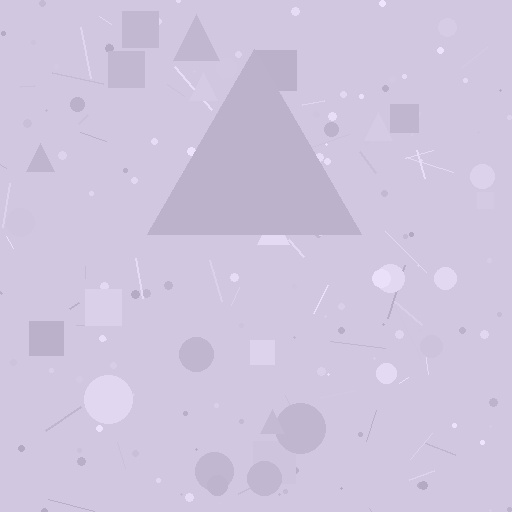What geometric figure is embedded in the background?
A triangle is embedded in the background.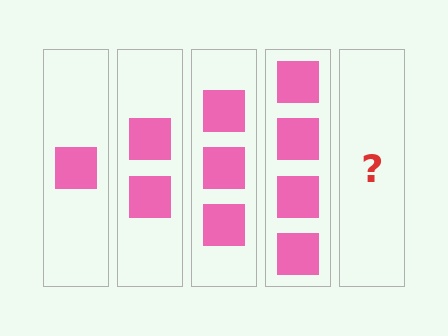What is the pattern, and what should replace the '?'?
The pattern is that each step adds one more square. The '?' should be 5 squares.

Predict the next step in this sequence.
The next step is 5 squares.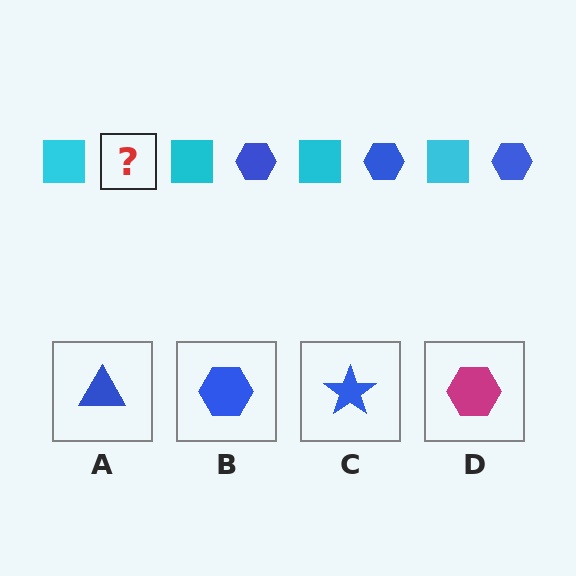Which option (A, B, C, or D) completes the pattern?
B.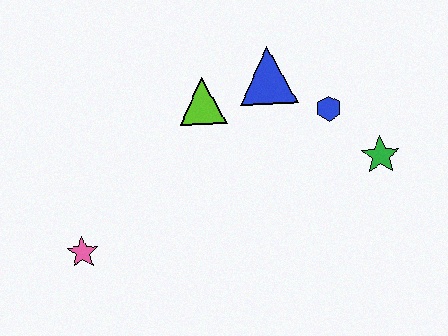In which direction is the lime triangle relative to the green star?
The lime triangle is to the left of the green star.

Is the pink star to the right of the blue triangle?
No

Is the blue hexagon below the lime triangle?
Yes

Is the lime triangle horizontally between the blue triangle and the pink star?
Yes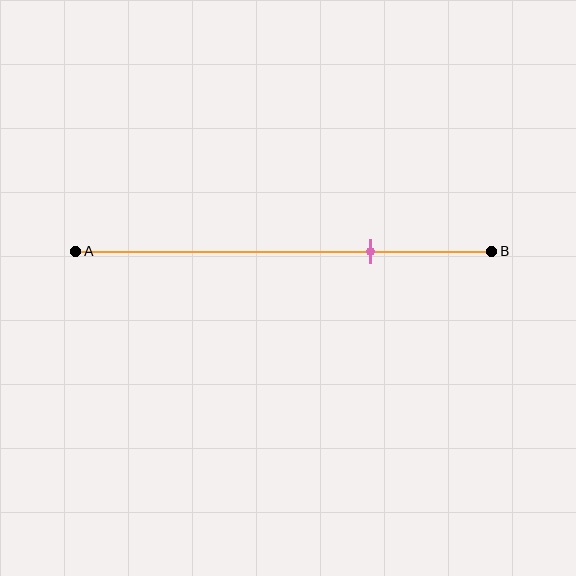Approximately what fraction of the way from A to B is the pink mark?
The pink mark is approximately 70% of the way from A to B.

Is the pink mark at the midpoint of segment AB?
No, the mark is at about 70% from A, not at the 50% midpoint.